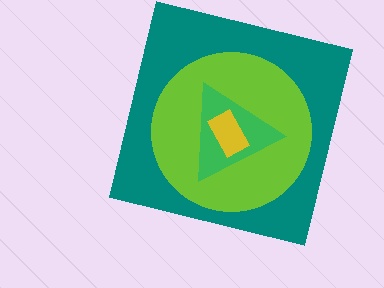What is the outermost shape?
The teal square.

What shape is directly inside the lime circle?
The green triangle.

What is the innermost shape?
The yellow rectangle.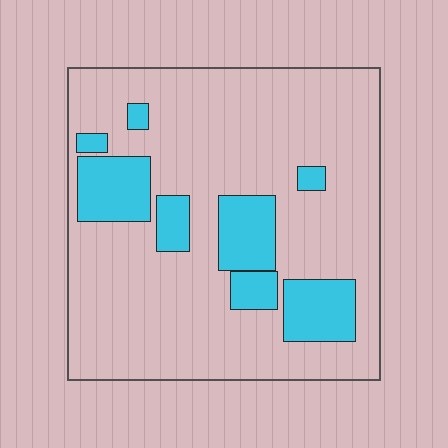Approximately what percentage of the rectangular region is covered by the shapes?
Approximately 20%.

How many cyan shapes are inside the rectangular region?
8.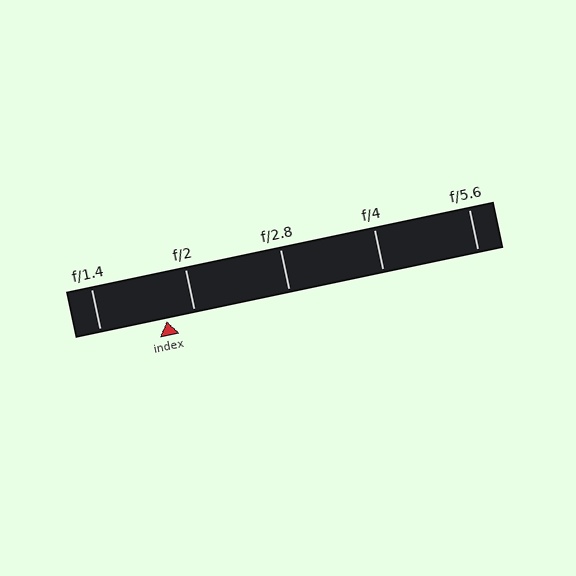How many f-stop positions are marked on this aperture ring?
There are 5 f-stop positions marked.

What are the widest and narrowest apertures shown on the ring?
The widest aperture shown is f/1.4 and the narrowest is f/5.6.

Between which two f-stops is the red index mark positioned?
The index mark is between f/1.4 and f/2.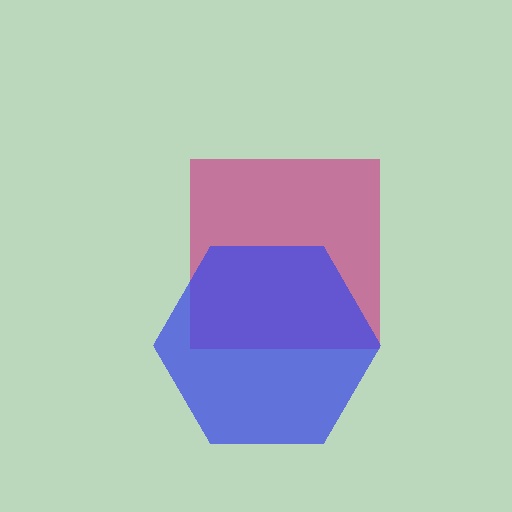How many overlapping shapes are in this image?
There are 2 overlapping shapes in the image.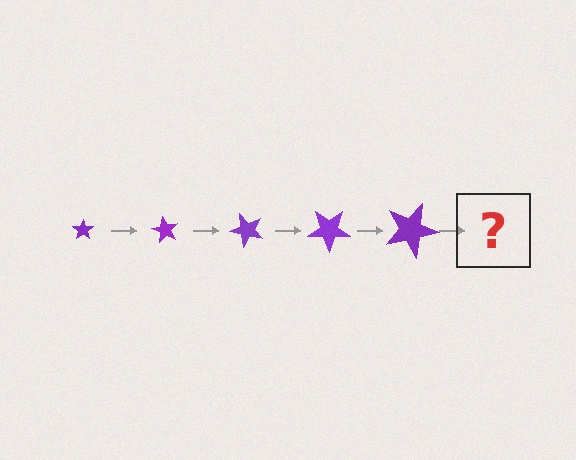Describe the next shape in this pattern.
It should be a star, larger than the previous one and rotated 300 degrees from the start.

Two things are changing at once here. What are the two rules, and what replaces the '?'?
The two rules are that the star grows larger each step and it rotates 60 degrees each step. The '?' should be a star, larger than the previous one and rotated 300 degrees from the start.